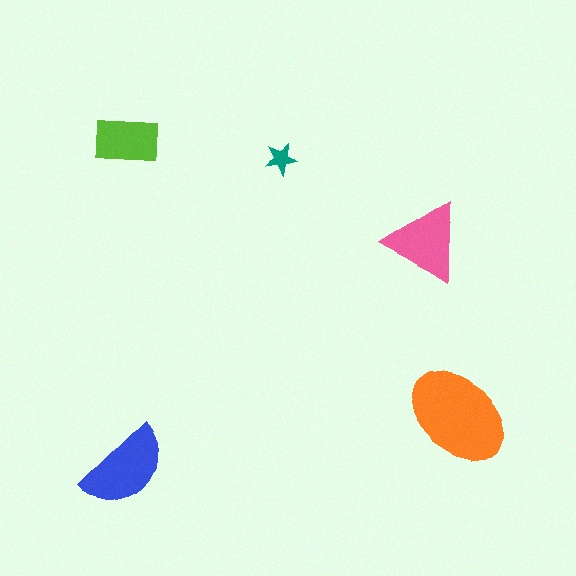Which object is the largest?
The orange ellipse.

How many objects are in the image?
There are 5 objects in the image.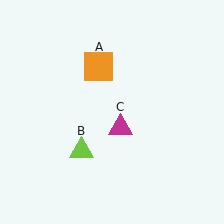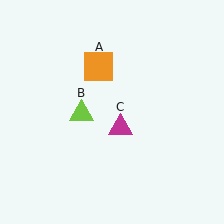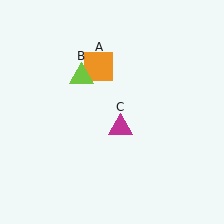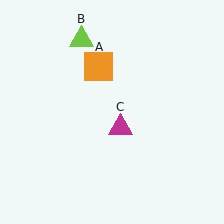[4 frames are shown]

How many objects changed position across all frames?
1 object changed position: lime triangle (object B).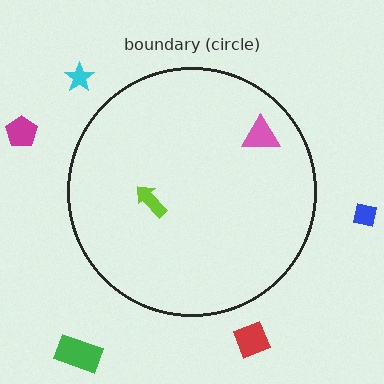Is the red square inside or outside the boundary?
Outside.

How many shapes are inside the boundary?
2 inside, 5 outside.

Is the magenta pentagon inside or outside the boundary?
Outside.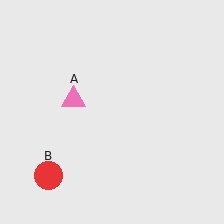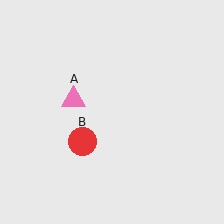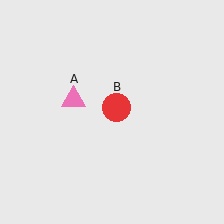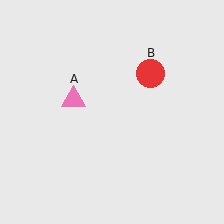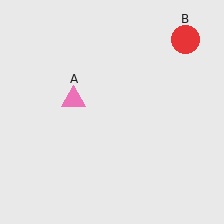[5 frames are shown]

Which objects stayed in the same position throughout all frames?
Pink triangle (object A) remained stationary.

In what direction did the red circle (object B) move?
The red circle (object B) moved up and to the right.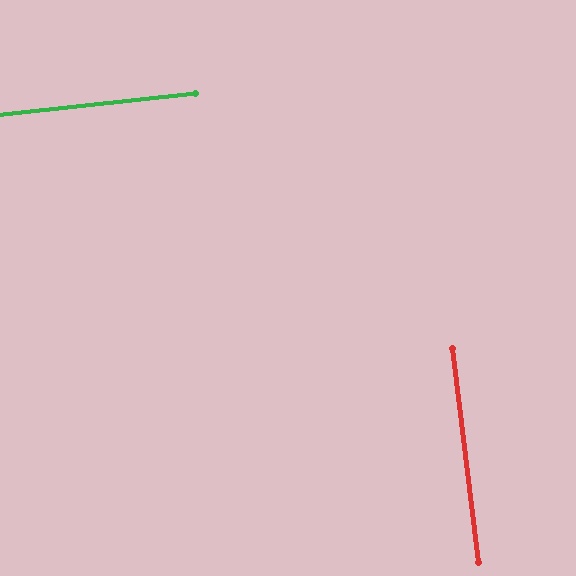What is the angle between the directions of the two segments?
Approximately 89 degrees.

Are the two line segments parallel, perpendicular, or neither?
Perpendicular — they meet at approximately 89°.